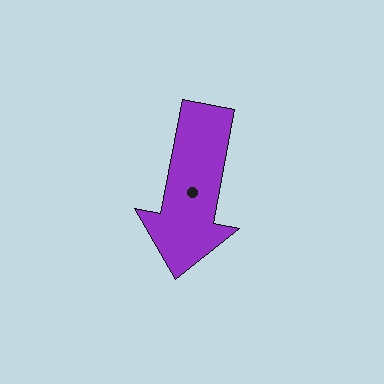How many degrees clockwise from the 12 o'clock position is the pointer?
Approximately 191 degrees.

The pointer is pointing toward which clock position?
Roughly 6 o'clock.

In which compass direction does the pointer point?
South.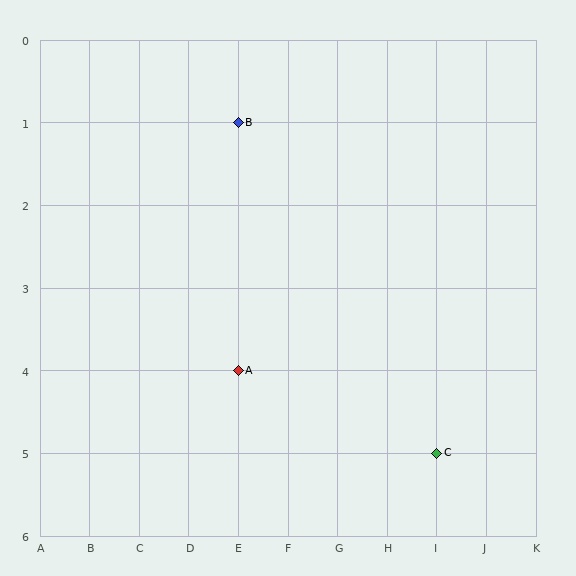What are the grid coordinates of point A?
Point A is at grid coordinates (E, 4).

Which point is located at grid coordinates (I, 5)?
Point C is at (I, 5).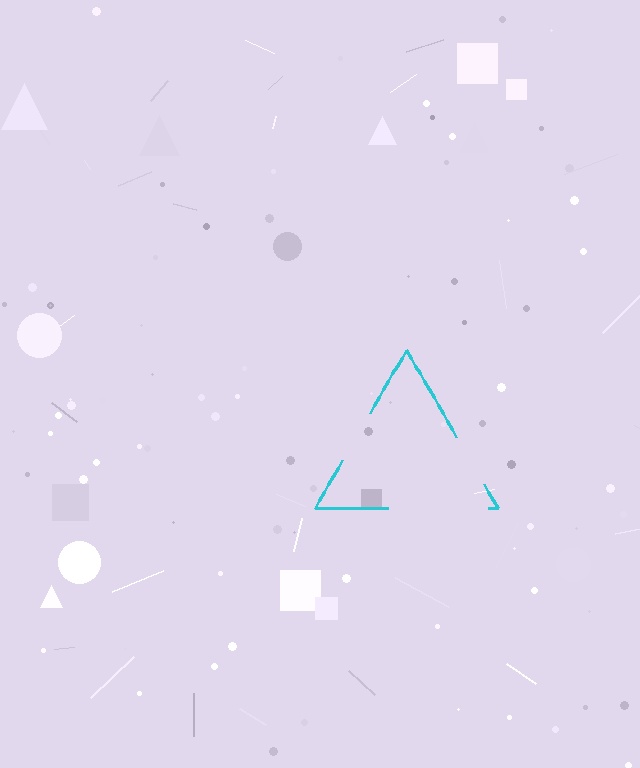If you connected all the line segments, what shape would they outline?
They would outline a triangle.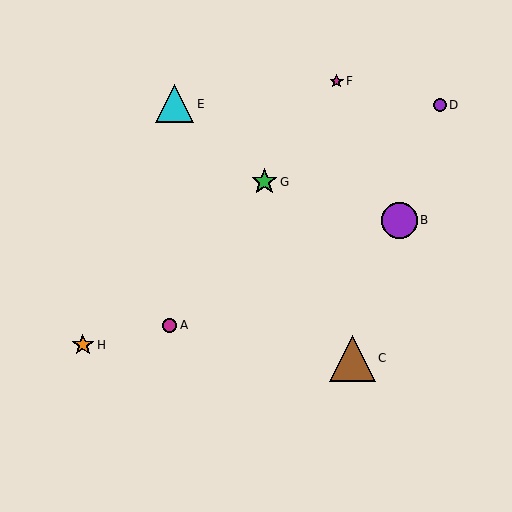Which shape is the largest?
The brown triangle (labeled C) is the largest.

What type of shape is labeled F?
Shape F is a magenta star.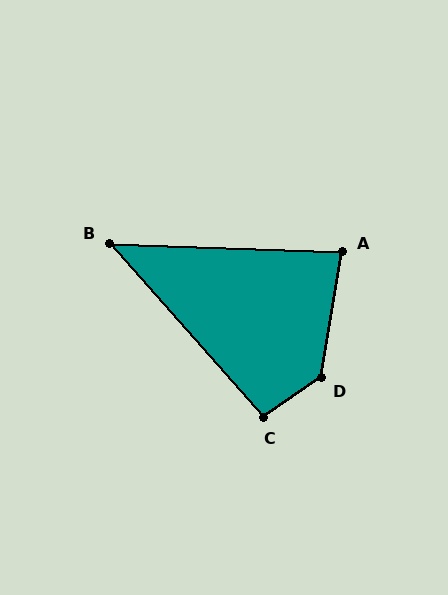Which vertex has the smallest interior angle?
B, at approximately 47 degrees.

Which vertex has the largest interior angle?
D, at approximately 133 degrees.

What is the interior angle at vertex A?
Approximately 83 degrees (acute).